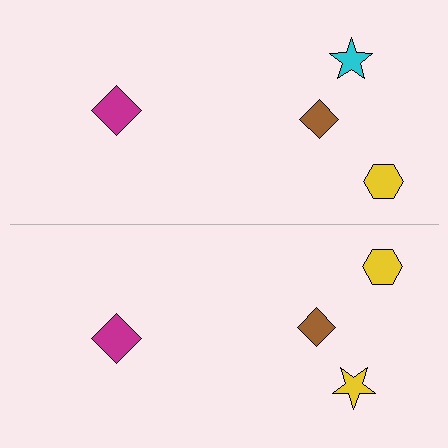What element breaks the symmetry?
The yellow star on the bottom side breaks the symmetry — its mirror counterpart is cyan.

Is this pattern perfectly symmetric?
No, the pattern is not perfectly symmetric. The yellow star on the bottom side breaks the symmetry — its mirror counterpart is cyan.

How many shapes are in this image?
There are 8 shapes in this image.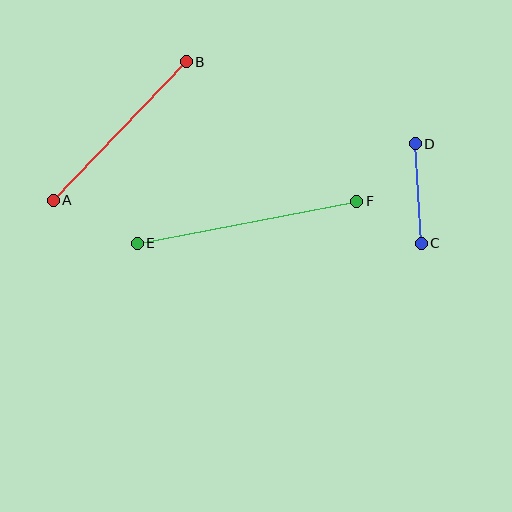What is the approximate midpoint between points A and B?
The midpoint is at approximately (120, 131) pixels.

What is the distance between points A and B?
The distance is approximately 192 pixels.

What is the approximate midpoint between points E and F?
The midpoint is at approximately (247, 222) pixels.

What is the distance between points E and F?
The distance is approximately 223 pixels.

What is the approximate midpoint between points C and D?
The midpoint is at approximately (418, 193) pixels.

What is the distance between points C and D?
The distance is approximately 100 pixels.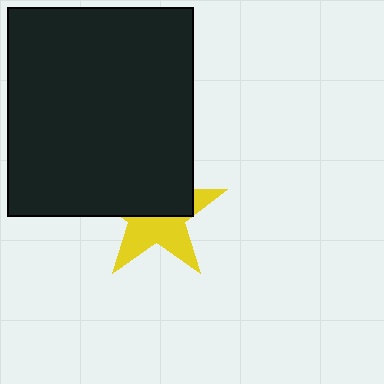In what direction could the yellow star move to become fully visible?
The yellow star could move down. That would shift it out from behind the black rectangle entirely.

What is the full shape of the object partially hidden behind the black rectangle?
The partially hidden object is a yellow star.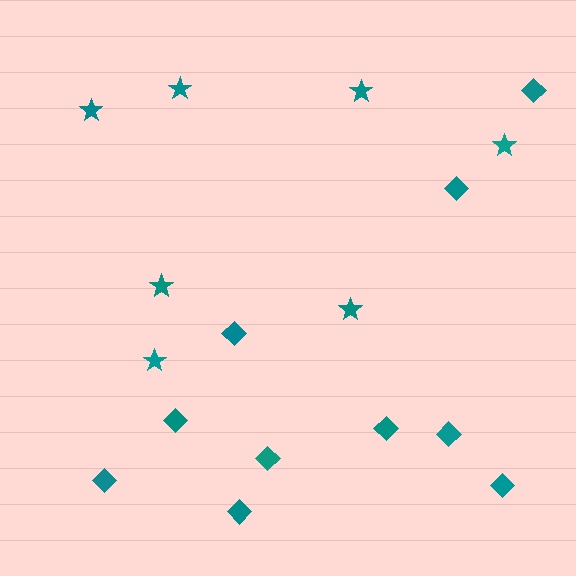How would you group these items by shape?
There are 2 groups: one group of stars (7) and one group of diamonds (10).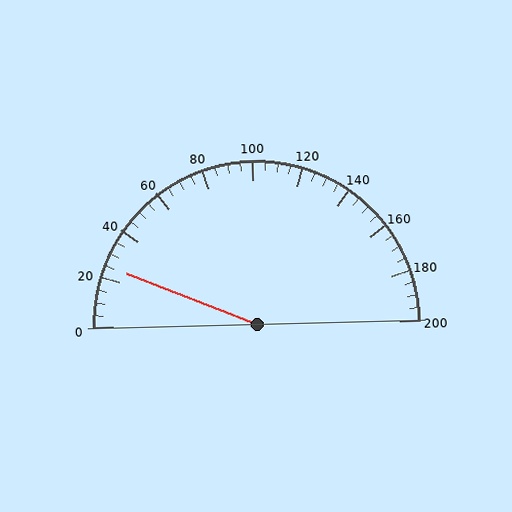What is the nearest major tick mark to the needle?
The nearest major tick mark is 20.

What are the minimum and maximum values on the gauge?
The gauge ranges from 0 to 200.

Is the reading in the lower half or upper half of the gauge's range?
The reading is in the lower half of the range (0 to 200).